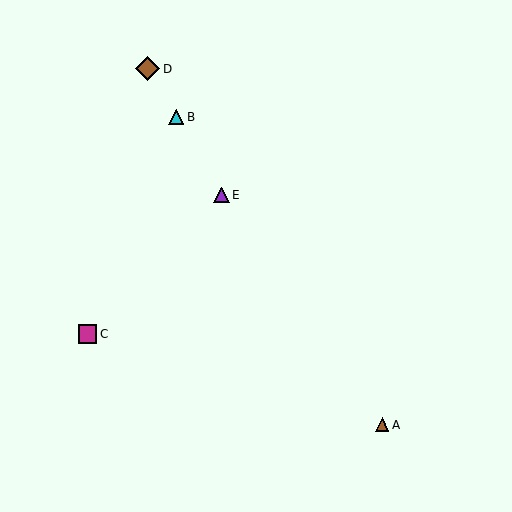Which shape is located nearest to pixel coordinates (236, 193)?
The purple triangle (labeled E) at (222, 195) is nearest to that location.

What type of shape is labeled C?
Shape C is a magenta square.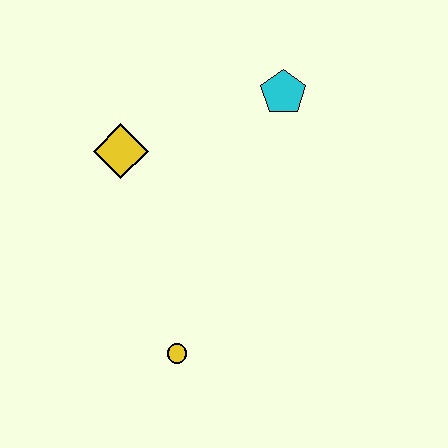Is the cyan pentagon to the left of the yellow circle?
No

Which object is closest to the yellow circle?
The yellow diamond is closest to the yellow circle.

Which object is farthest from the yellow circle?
The cyan pentagon is farthest from the yellow circle.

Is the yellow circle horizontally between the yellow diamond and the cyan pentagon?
Yes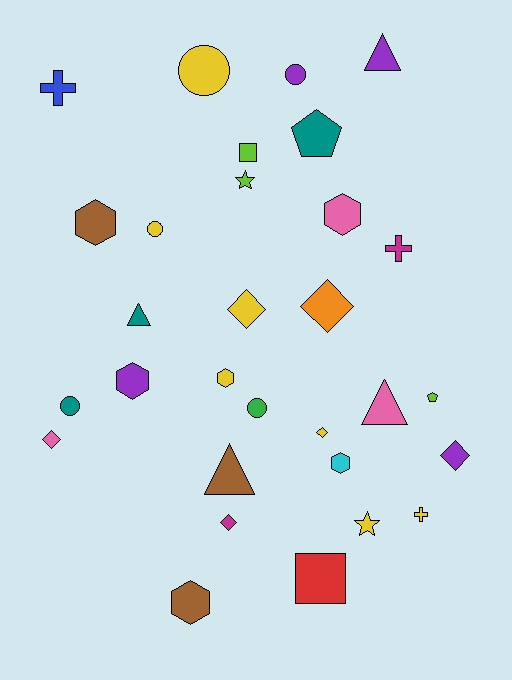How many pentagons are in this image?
There are 2 pentagons.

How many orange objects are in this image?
There is 1 orange object.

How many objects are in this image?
There are 30 objects.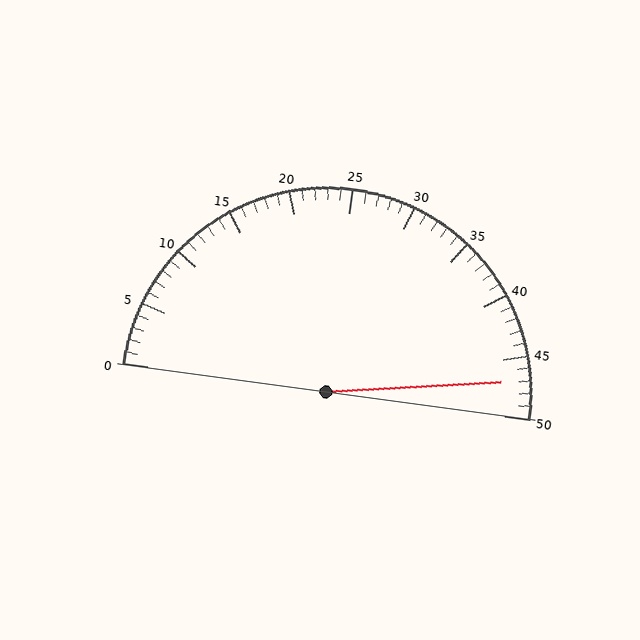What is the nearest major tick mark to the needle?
The nearest major tick mark is 45.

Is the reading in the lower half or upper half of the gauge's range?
The reading is in the upper half of the range (0 to 50).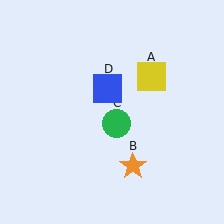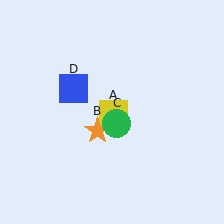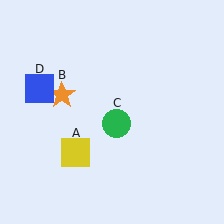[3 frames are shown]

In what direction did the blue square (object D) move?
The blue square (object D) moved left.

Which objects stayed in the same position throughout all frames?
Green circle (object C) remained stationary.